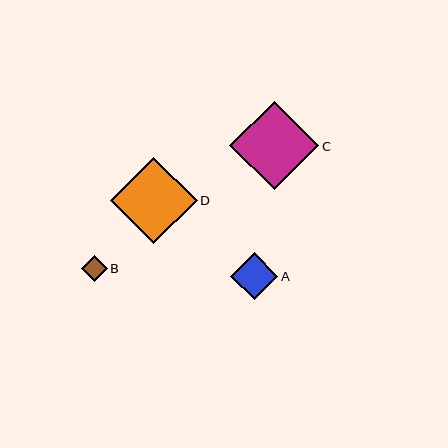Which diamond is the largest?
Diamond C is the largest with a size of approximately 89 pixels.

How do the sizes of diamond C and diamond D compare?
Diamond C and diamond D are approximately the same size.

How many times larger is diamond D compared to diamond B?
Diamond D is approximately 3.3 times the size of diamond B.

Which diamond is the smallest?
Diamond B is the smallest with a size of approximately 26 pixels.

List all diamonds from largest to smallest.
From largest to smallest: C, D, A, B.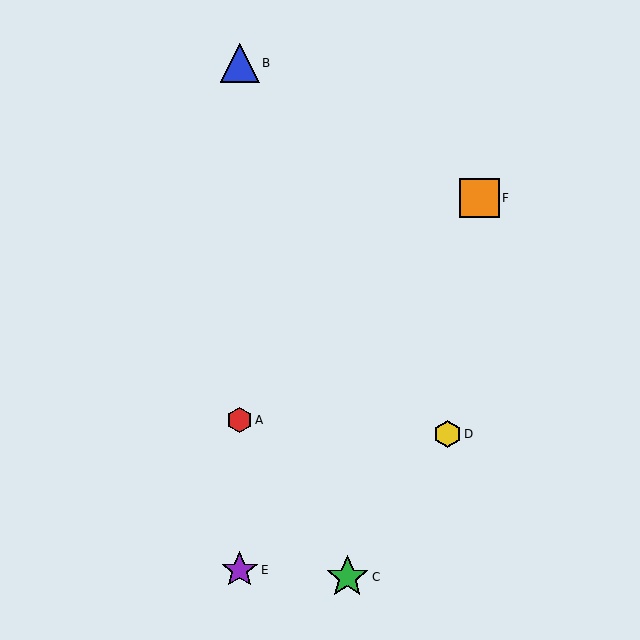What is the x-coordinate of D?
Object D is at x≈448.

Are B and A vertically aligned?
Yes, both are at x≈240.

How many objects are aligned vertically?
3 objects (A, B, E) are aligned vertically.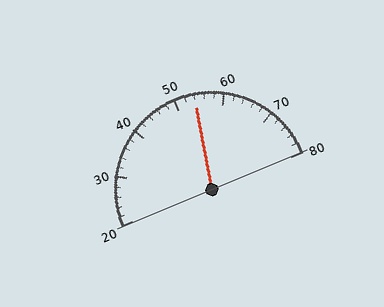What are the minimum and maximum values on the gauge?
The gauge ranges from 20 to 80.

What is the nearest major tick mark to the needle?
The nearest major tick mark is 50.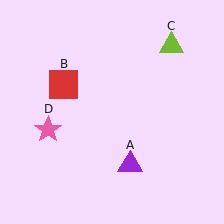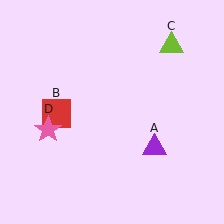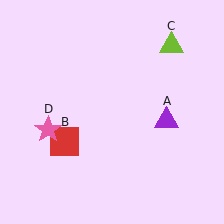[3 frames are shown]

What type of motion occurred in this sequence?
The purple triangle (object A), red square (object B) rotated counterclockwise around the center of the scene.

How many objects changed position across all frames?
2 objects changed position: purple triangle (object A), red square (object B).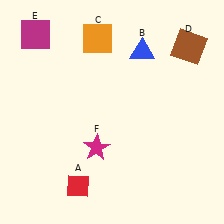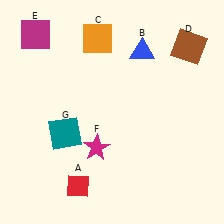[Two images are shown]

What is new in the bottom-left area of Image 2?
A teal square (G) was added in the bottom-left area of Image 2.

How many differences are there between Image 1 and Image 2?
There is 1 difference between the two images.